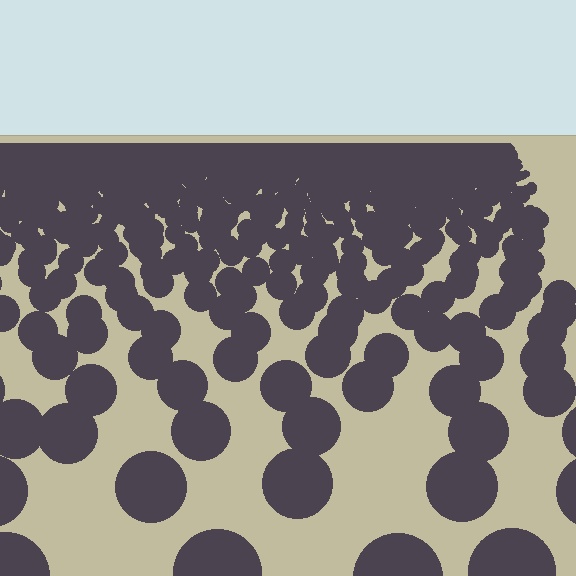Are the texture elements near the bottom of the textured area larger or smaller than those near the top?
Larger. Near the bottom, elements are closer to the viewer and appear at a bigger on-screen size.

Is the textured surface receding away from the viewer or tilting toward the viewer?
The surface is receding away from the viewer. Texture elements get smaller and denser toward the top.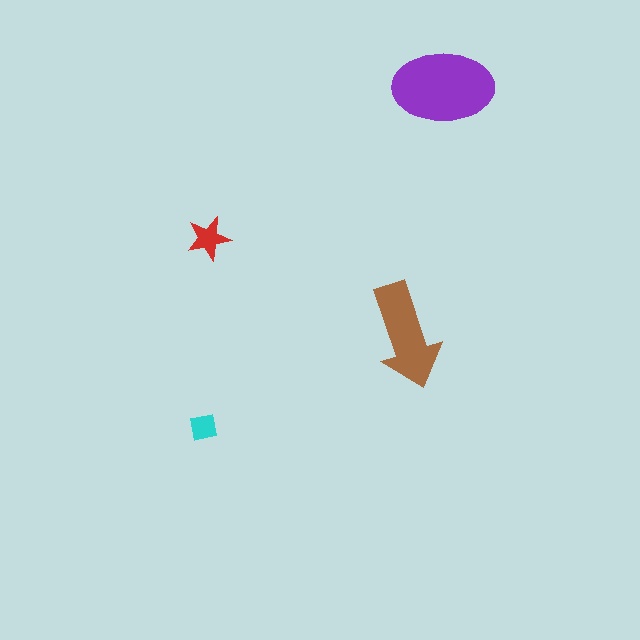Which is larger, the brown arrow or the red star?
The brown arrow.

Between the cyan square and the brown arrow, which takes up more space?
The brown arrow.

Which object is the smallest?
The cyan square.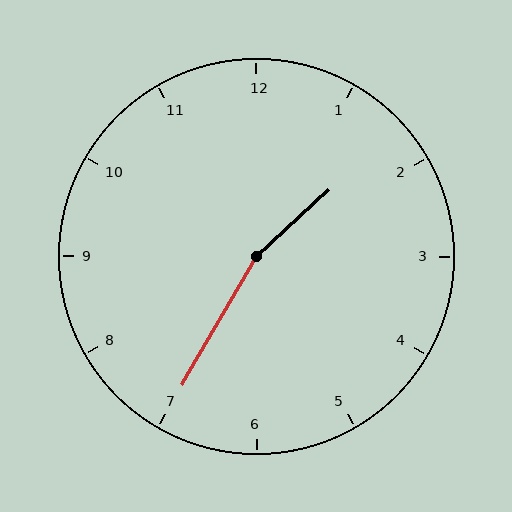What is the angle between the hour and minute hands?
Approximately 162 degrees.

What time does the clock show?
1:35.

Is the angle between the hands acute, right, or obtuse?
It is obtuse.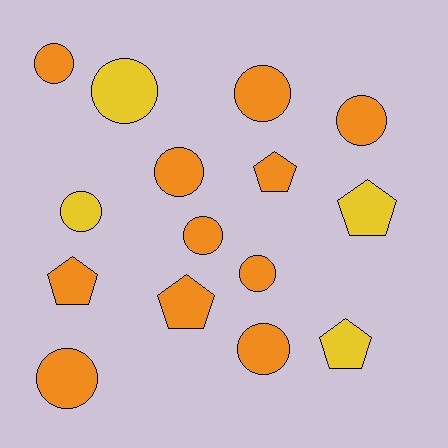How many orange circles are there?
There are 8 orange circles.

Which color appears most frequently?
Orange, with 11 objects.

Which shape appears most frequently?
Circle, with 10 objects.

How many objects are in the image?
There are 15 objects.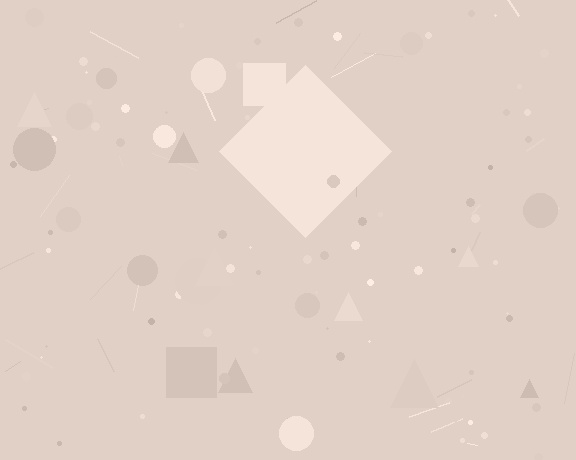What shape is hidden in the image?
A diamond is hidden in the image.